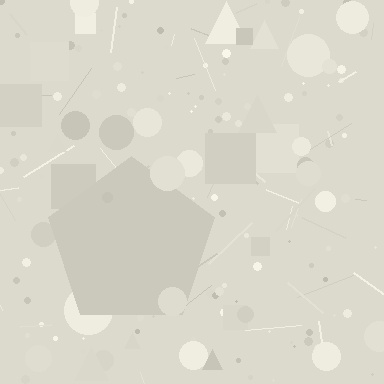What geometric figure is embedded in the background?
A pentagon is embedded in the background.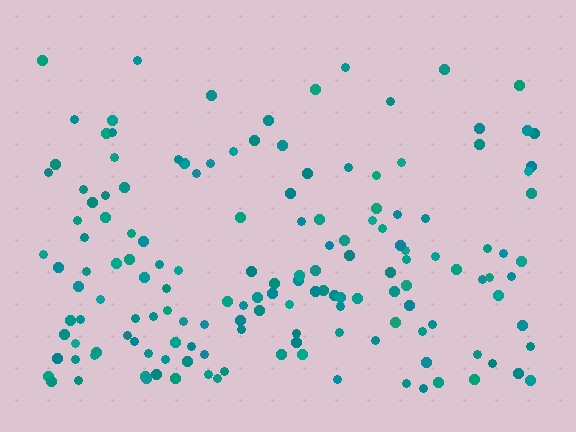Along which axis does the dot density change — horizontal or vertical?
Vertical.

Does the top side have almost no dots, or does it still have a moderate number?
Still a moderate number, just noticeably fewer than the bottom.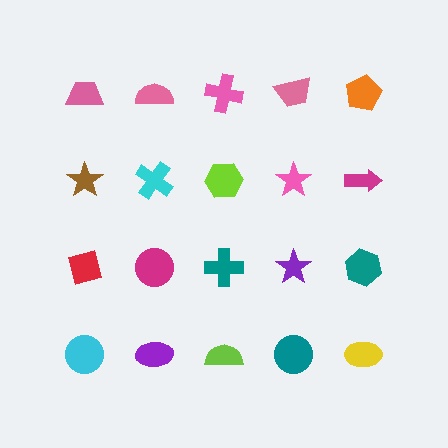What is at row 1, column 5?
An orange pentagon.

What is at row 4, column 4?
A teal circle.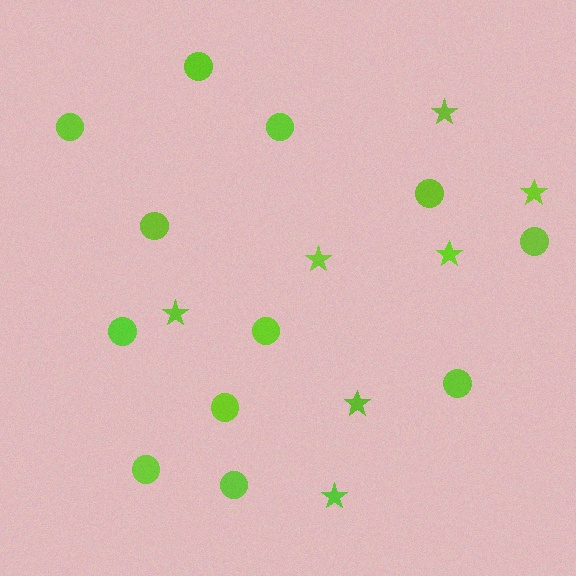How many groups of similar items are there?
There are 2 groups: one group of circles (12) and one group of stars (7).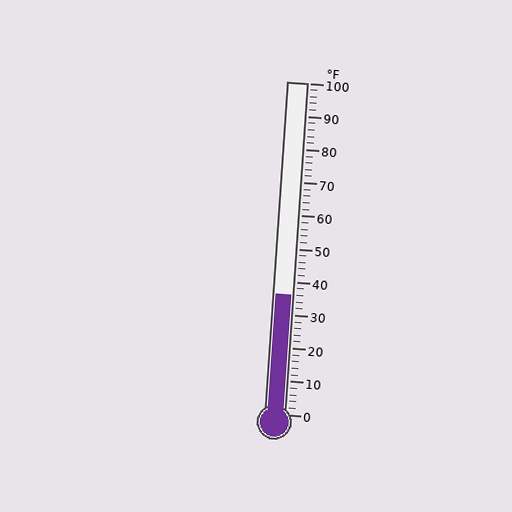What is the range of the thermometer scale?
The thermometer scale ranges from 0°F to 100°F.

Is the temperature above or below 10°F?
The temperature is above 10°F.